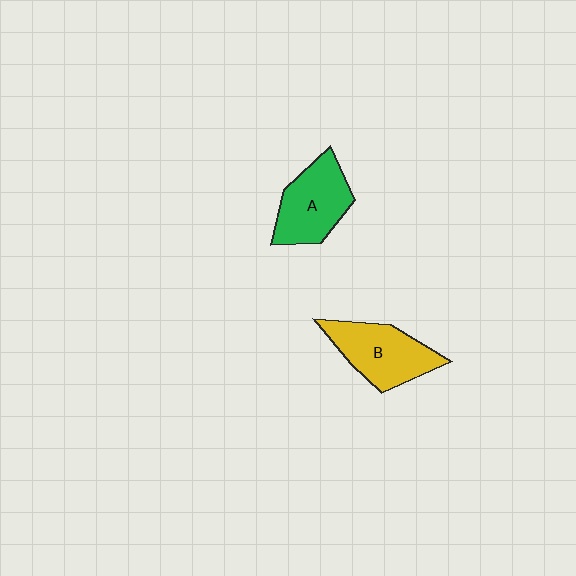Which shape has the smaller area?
Shape A (green).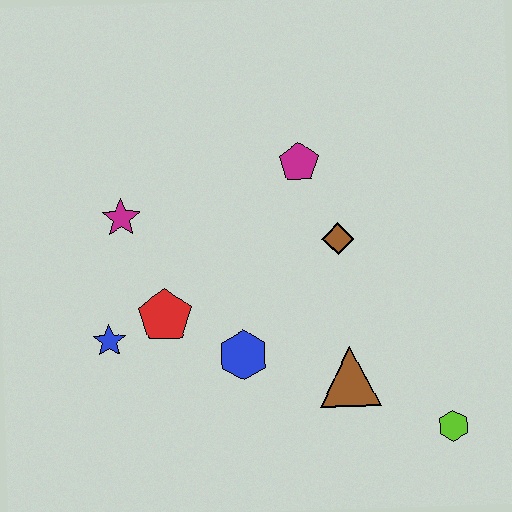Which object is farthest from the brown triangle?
The magenta star is farthest from the brown triangle.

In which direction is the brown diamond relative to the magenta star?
The brown diamond is to the right of the magenta star.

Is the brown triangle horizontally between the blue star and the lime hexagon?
Yes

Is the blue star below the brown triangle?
No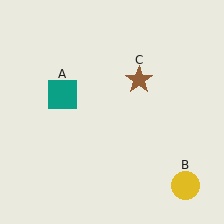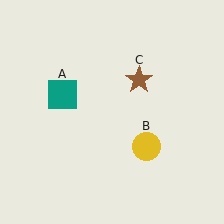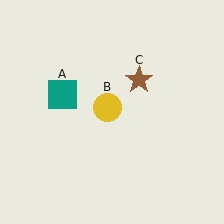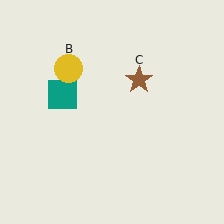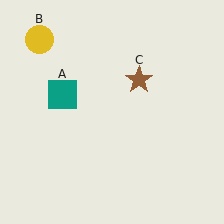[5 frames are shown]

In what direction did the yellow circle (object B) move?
The yellow circle (object B) moved up and to the left.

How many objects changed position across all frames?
1 object changed position: yellow circle (object B).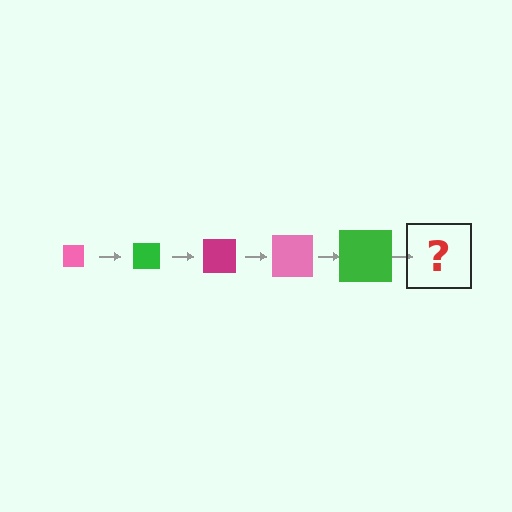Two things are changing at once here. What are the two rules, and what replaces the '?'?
The two rules are that the square grows larger each step and the color cycles through pink, green, and magenta. The '?' should be a magenta square, larger than the previous one.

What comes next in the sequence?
The next element should be a magenta square, larger than the previous one.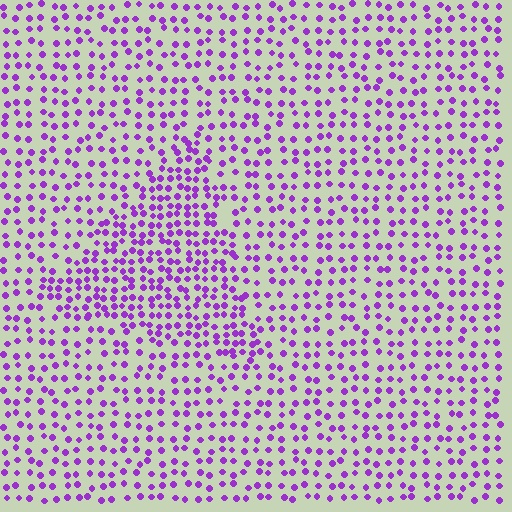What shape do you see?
I see a triangle.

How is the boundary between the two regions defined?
The boundary is defined by a change in element density (approximately 1.7x ratio). All elements are the same color, size, and shape.